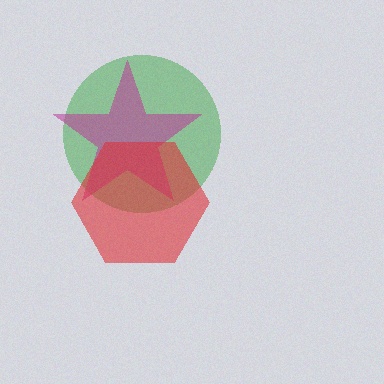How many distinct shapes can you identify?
There are 3 distinct shapes: a green circle, a magenta star, a red hexagon.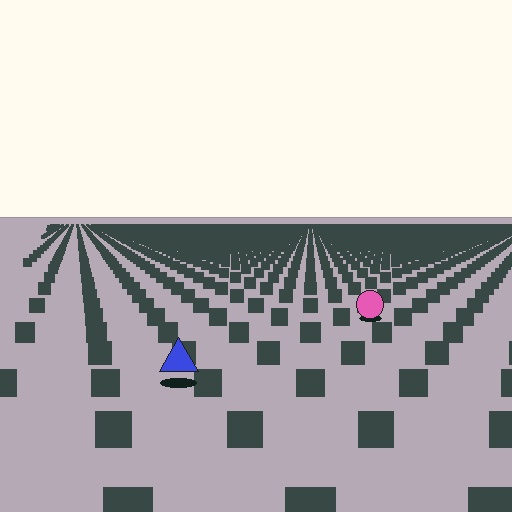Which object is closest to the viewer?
The blue triangle is closest. The texture marks near it are larger and more spread out.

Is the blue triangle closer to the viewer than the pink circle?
Yes. The blue triangle is closer — you can tell from the texture gradient: the ground texture is coarser near it.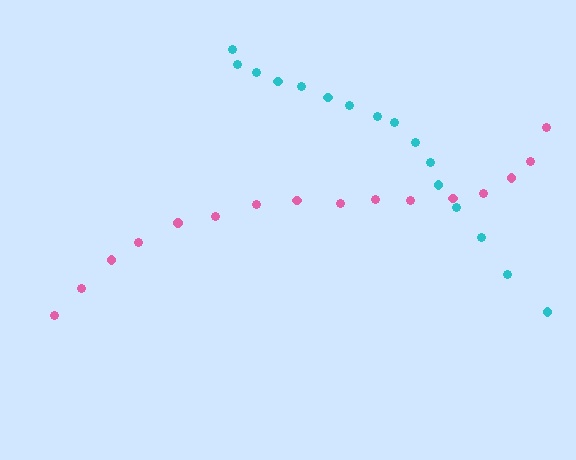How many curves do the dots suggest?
There are 2 distinct paths.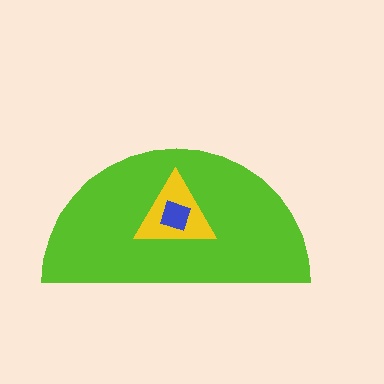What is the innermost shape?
The blue diamond.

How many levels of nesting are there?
3.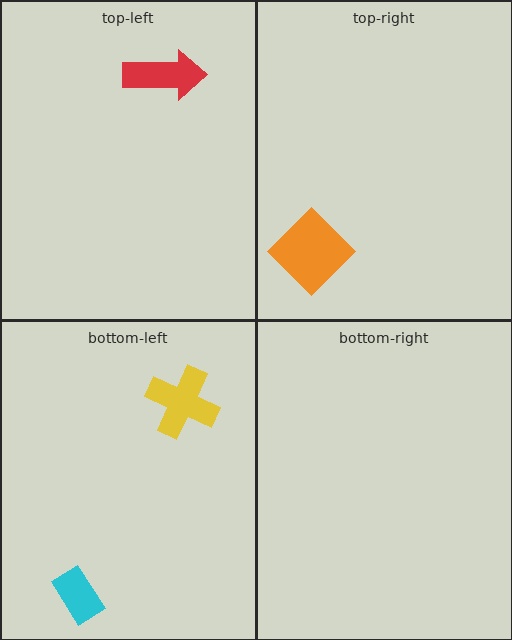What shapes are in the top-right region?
The orange diamond.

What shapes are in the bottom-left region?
The cyan rectangle, the yellow cross.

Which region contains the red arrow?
The top-left region.